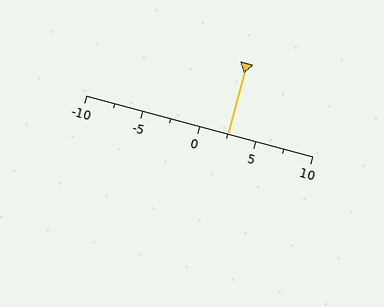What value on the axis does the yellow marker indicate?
The marker indicates approximately 2.5.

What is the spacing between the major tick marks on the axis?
The major ticks are spaced 5 apart.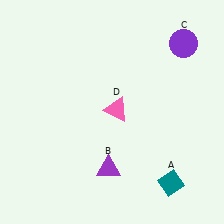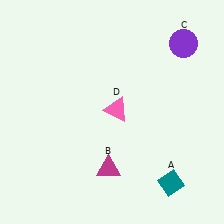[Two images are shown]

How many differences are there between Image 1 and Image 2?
There is 1 difference between the two images.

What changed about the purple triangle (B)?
In Image 1, B is purple. In Image 2, it changed to magenta.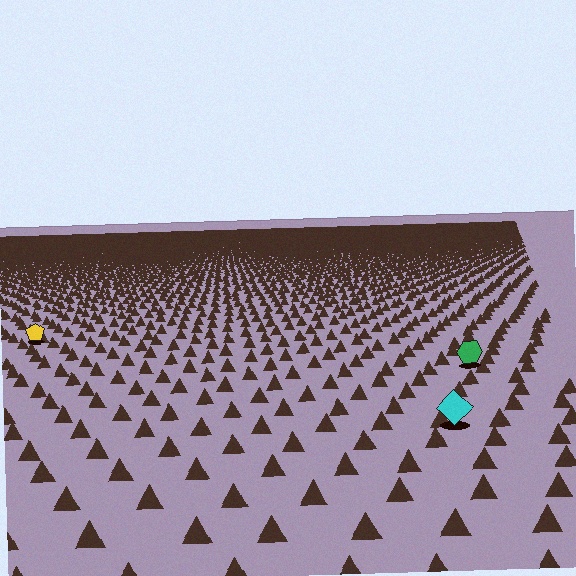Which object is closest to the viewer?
The cyan diamond is closest. The texture marks near it are larger and more spread out.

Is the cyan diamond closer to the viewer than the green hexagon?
Yes. The cyan diamond is closer — you can tell from the texture gradient: the ground texture is coarser near it.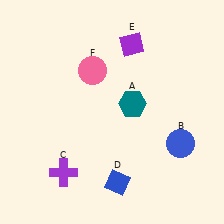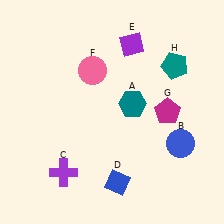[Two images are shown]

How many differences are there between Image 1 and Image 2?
There are 2 differences between the two images.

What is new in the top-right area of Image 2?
A magenta pentagon (G) was added in the top-right area of Image 2.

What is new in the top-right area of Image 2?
A teal pentagon (H) was added in the top-right area of Image 2.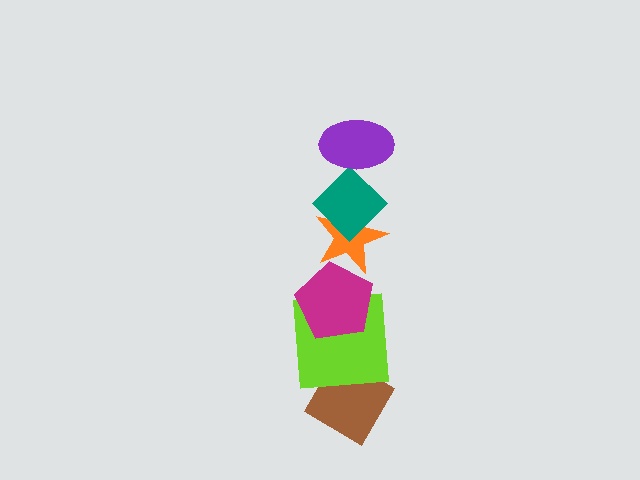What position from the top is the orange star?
The orange star is 3rd from the top.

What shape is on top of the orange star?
The teal diamond is on top of the orange star.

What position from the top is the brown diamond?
The brown diamond is 6th from the top.